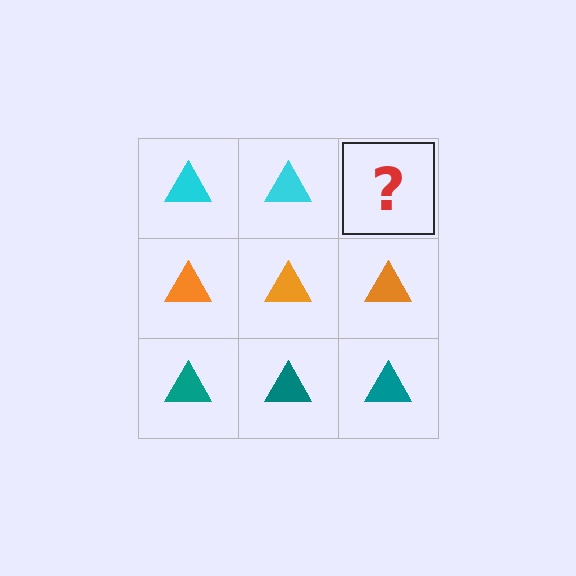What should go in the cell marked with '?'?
The missing cell should contain a cyan triangle.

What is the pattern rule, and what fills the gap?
The rule is that each row has a consistent color. The gap should be filled with a cyan triangle.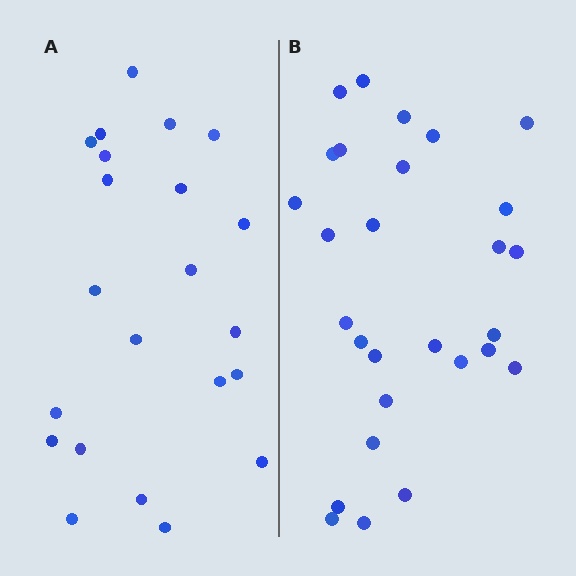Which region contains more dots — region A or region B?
Region B (the right region) has more dots.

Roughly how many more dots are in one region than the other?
Region B has about 6 more dots than region A.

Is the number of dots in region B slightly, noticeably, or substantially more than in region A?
Region B has noticeably more, but not dramatically so. The ratio is roughly 1.3 to 1.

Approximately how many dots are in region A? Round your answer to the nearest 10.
About 20 dots. (The exact count is 22, which rounds to 20.)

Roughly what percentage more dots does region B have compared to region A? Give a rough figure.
About 25% more.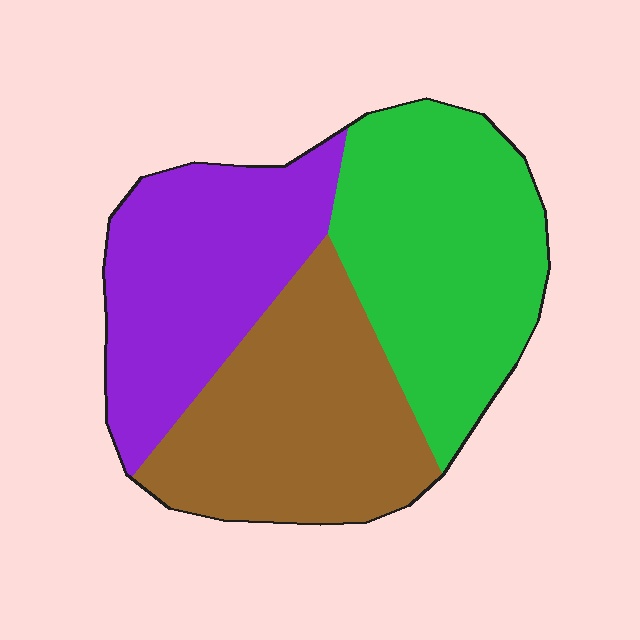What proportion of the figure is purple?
Purple takes up about one third (1/3) of the figure.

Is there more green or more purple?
Green.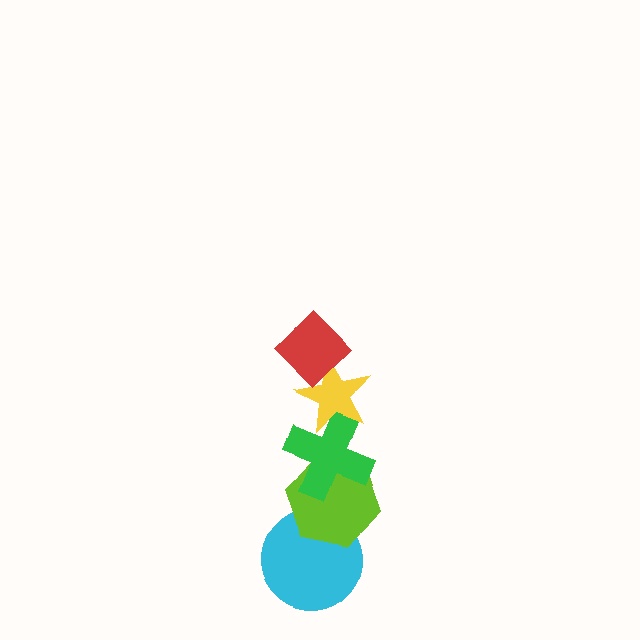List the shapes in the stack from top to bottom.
From top to bottom: the red diamond, the yellow star, the green cross, the lime hexagon, the cyan circle.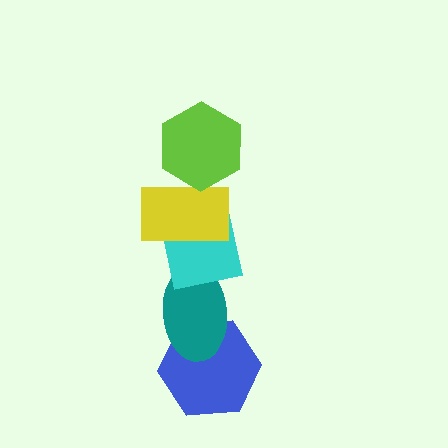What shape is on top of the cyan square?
The yellow rectangle is on top of the cyan square.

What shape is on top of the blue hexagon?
The teal ellipse is on top of the blue hexagon.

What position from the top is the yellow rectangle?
The yellow rectangle is 2nd from the top.